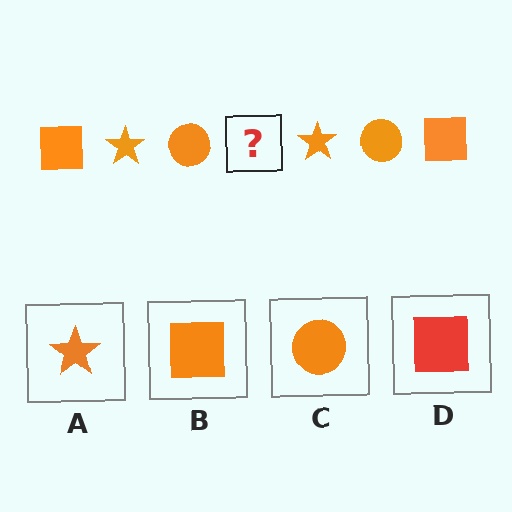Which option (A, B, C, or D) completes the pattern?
B.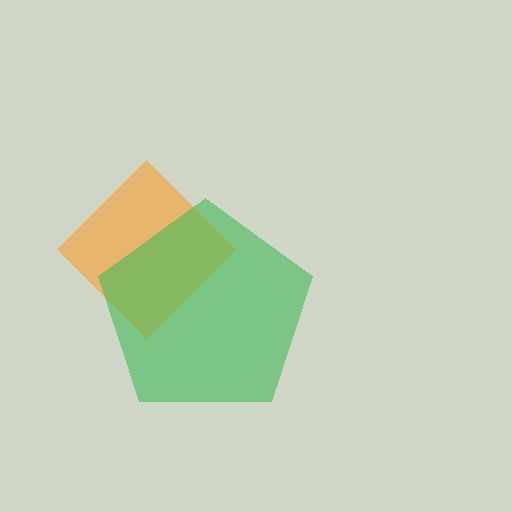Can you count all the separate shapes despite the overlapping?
Yes, there are 2 separate shapes.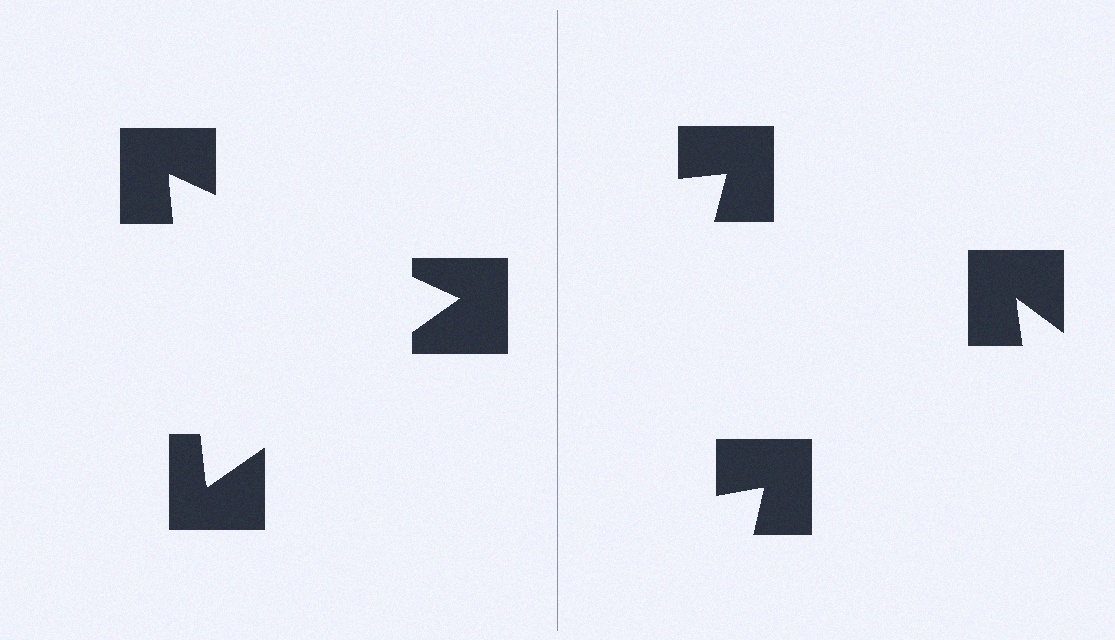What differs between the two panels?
The notched squares are positioned identically on both sides; only the wedge orientations differ. On the left they align to a triangle; on the right they are misaligned.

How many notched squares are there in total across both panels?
6 — 3 on each side.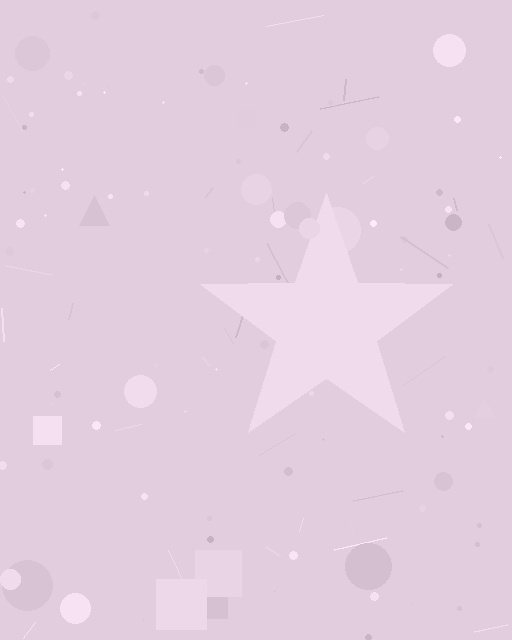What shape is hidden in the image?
A star is hidden in the image.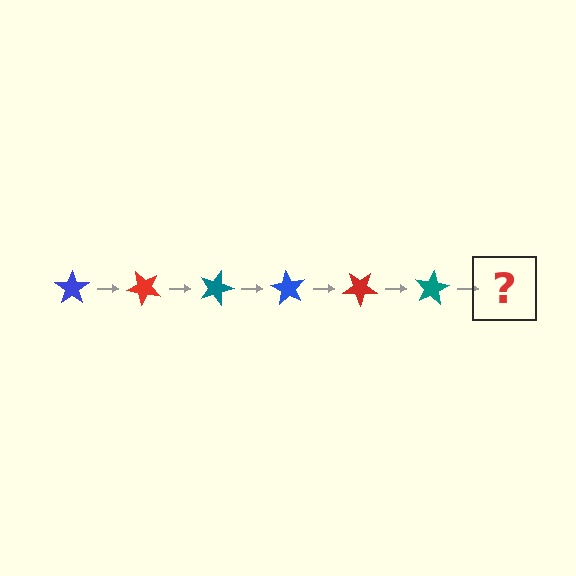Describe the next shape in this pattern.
It should be a blue star, rotated 270 degrees from the start.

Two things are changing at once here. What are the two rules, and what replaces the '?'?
The two rules are that it rotates 45 degrees each step and the color cycles through blue, red, and teal. The '?' should be a blue star, rotated 270 degrees from the start.